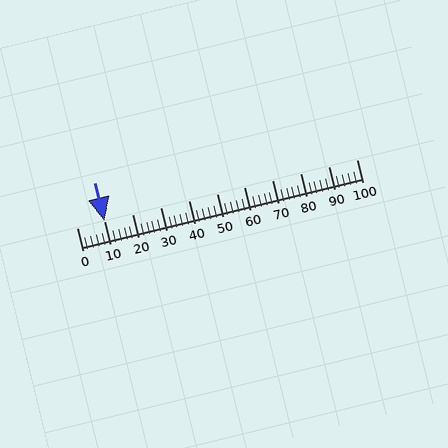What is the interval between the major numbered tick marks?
The major tick marks are spaced 10 units apart.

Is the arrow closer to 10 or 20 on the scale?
The arrow is closer to 10.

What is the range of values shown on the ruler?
The ruler shows values from 0 to 100.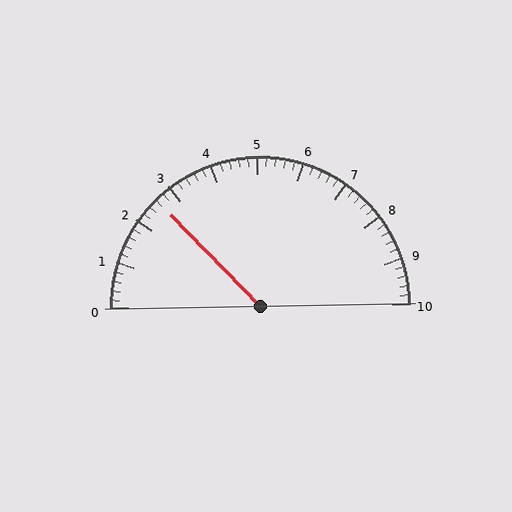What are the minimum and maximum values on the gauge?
The gauge ranges from 0 to 10.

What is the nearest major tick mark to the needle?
The nearest major tick mark is 3.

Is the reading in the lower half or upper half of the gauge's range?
The reading is in the lower half of the range (0 to 10).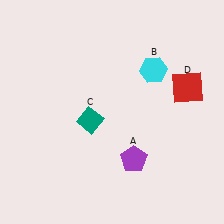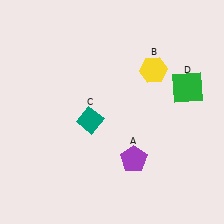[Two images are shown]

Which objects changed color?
B changed from cyan to yellow. D changed from red to green.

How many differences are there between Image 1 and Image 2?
There are 2 differences between the two images.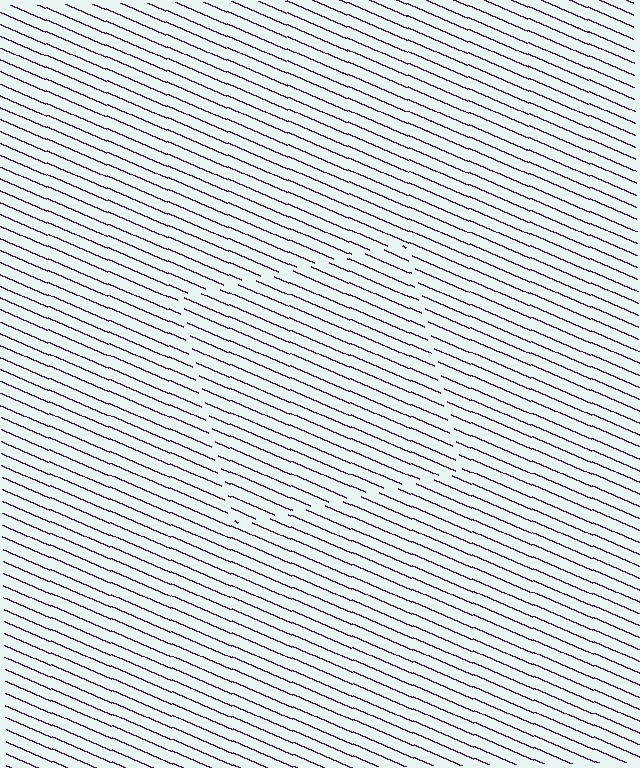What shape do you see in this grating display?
An illusory square. The interior of the shape contains the same grating, shifted by half a period — the contour is defined by the phase discontinuity where line-ends from the inner and outer gratings abut.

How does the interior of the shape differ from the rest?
The interior of the shape contains the same grating, shifted by half a period — the contour is defined by the phase discontinuity where line-ends from the inner and outer gratings abut.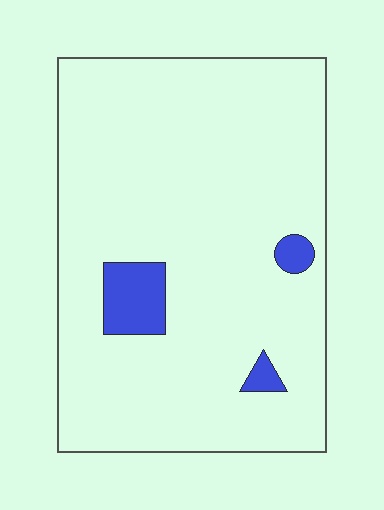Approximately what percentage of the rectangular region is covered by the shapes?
Approximately 5%.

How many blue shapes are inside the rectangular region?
3.